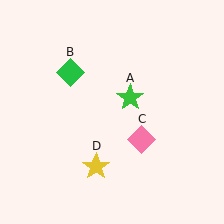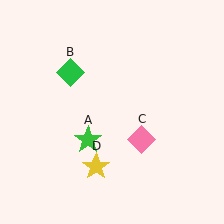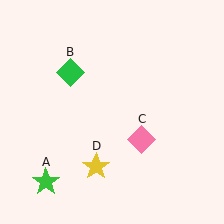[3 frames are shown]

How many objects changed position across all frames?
1 object changed position: green star (object A).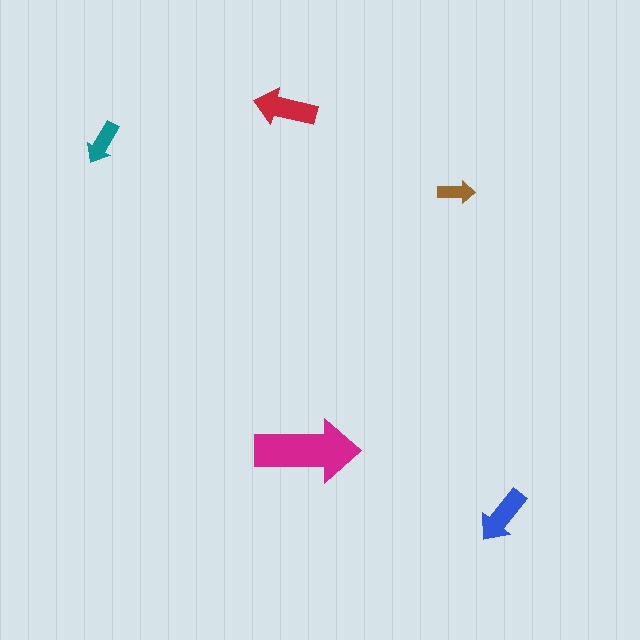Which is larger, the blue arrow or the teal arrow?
The blue one.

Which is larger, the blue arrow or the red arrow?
The red one.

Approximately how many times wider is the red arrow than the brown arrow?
About 1.5 times wider.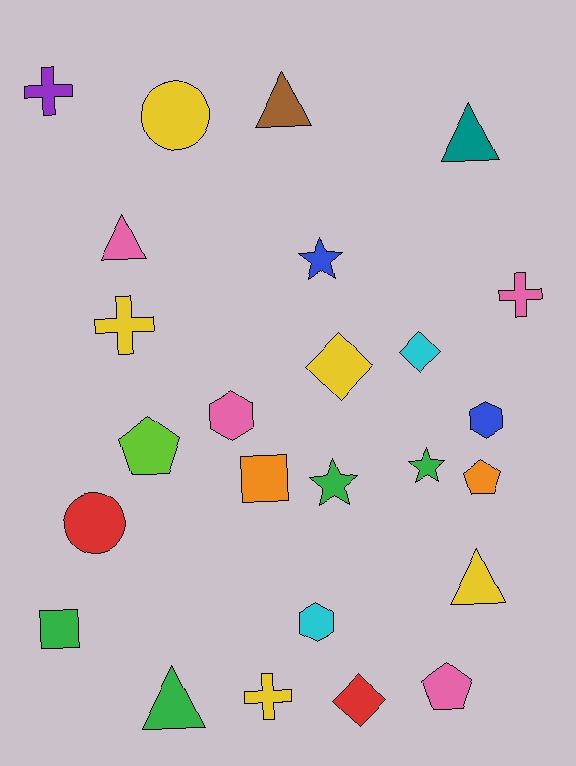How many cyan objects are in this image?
There are 2 cyan objects.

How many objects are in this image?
There are 25 objects.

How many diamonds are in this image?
There are 3 diamonds.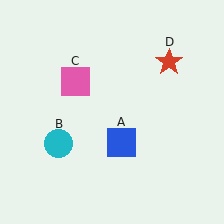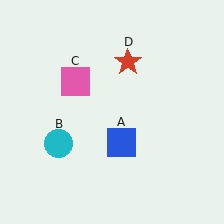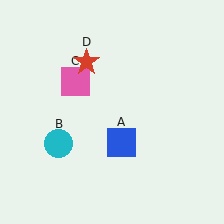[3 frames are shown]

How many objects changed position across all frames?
1 object changed position: red star (object D).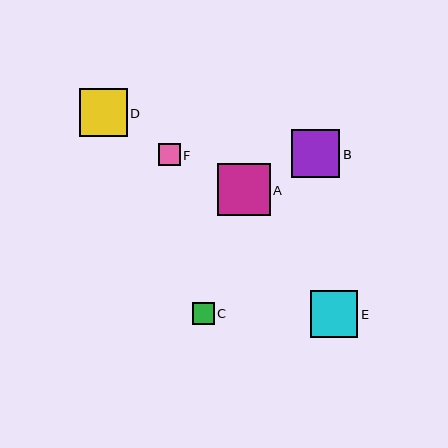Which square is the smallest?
Square F is the smallest with a size of approximately 22 pixels.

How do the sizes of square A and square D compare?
Square A and square D are approximately the same size.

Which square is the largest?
Square A is the largest with a size of approximately 52 pixels.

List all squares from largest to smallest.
From largest to smallest: A, D, B, E, C, F.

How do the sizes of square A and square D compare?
Square A and square D are approximately the same size.